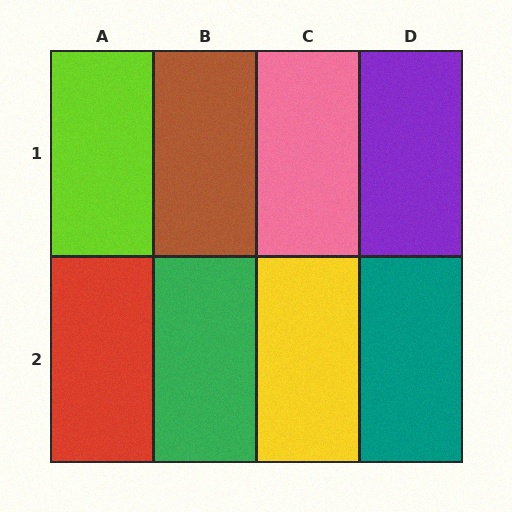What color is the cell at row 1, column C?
Pink.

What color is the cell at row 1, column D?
Purple.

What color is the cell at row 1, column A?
Lime.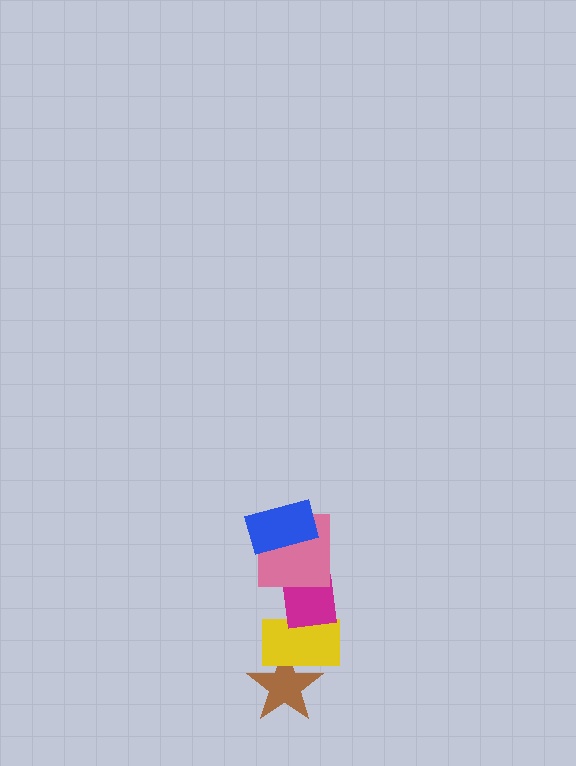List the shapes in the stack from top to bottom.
From top to bottom: the blue rectangle, the pink square, the magenta square, the yellow rectangle, the brown star.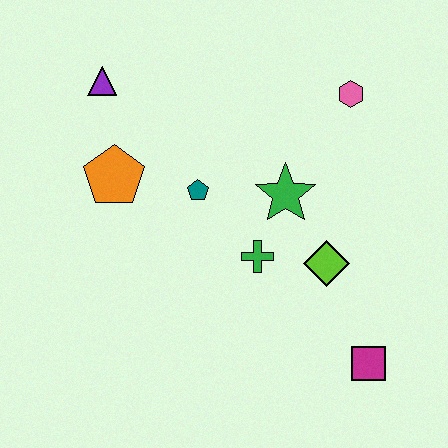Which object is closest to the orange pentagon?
The teal pentagon is closest to the orange pentagon.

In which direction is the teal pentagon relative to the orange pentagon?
The teal pentagon is to the right of the orange pentagon.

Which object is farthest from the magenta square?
The purple triangle is farthest from the magenta square.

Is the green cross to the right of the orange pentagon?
Yes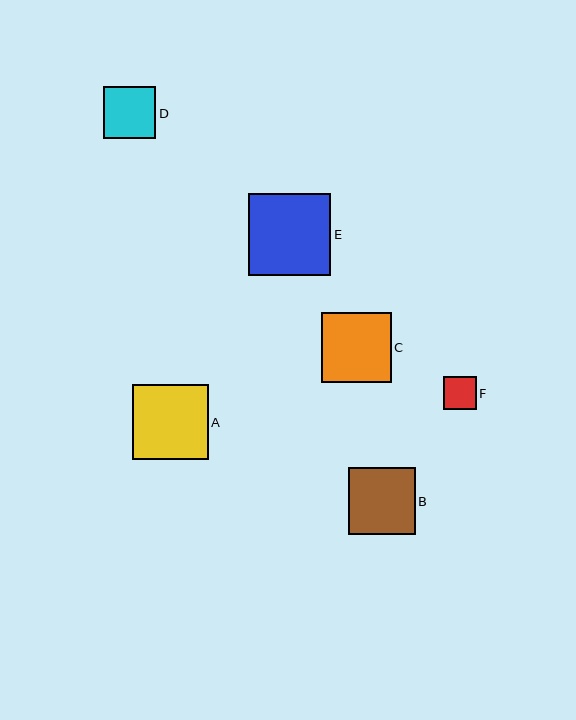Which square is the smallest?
Square F is the smallest with a size of approximately 33 pixels.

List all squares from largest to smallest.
From largest to smallest: E, A, C, B, D, F.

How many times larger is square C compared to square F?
Square C is approximately 2.1 times the size of square F.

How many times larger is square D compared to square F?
Square D is approximately 1.6 times the size of square F.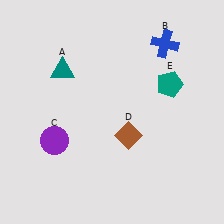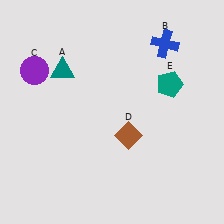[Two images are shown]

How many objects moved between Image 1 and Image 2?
1 object moved between the two images.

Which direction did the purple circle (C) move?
The purple circle (C) moved up.